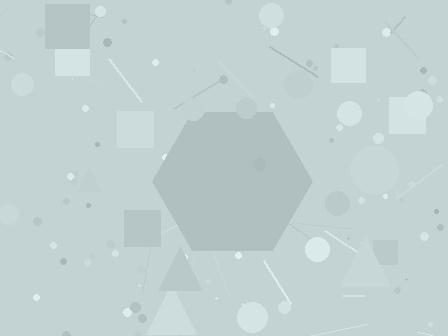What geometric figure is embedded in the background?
A hexagon is embedded in the background.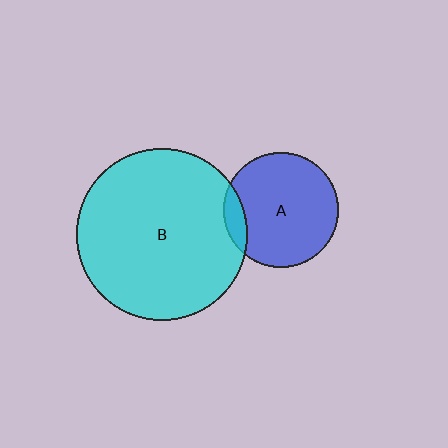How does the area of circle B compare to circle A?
Approximately 2.2 times.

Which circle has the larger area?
Circle B (cyan).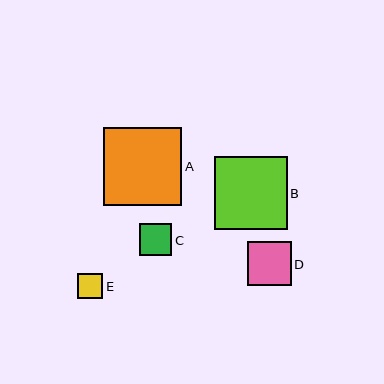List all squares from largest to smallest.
From largest to smallest: A, B, D, C, E.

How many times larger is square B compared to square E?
Square B is approximately 2.9 times the size of square E.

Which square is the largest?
Square A is the largest with a size of approximately 78 pixels.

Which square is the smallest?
Square E is the smallest with a size of approximately 25 pixels.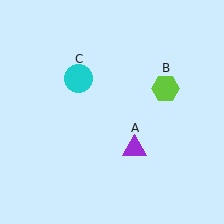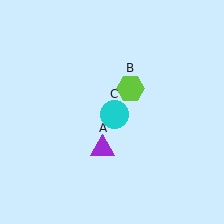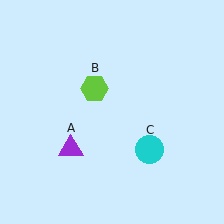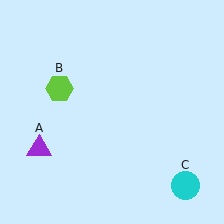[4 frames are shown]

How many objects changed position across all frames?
3 objects changed position: purple triangle (object A), lime hexagon (object B), cyan circle (object C).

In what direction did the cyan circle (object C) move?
The cyan circle (object C) moved down and to the right.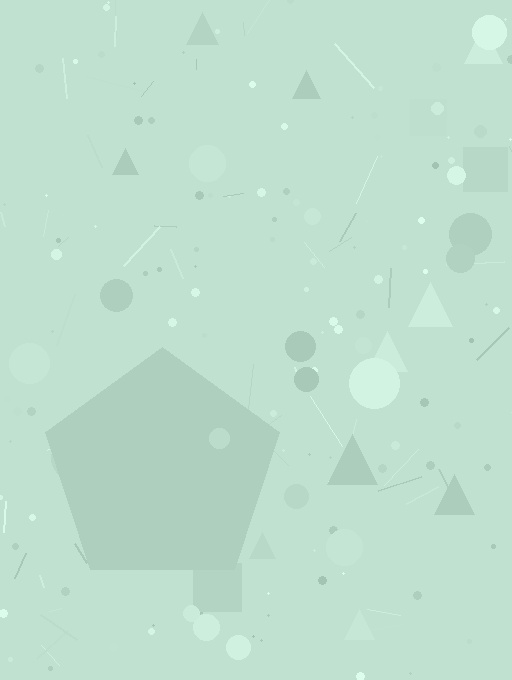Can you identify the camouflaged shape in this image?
The camouflaged shape is a pentagon.